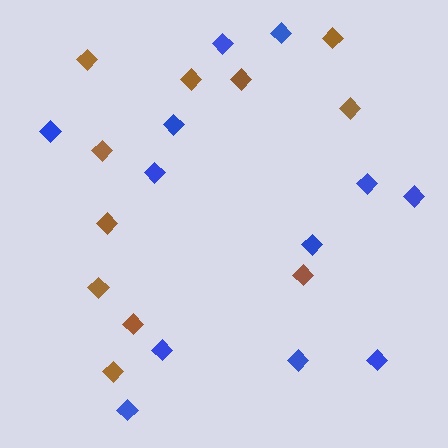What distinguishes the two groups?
There are 2 groups: one group of blue diamonds (12) and one group of brown diamonds (11).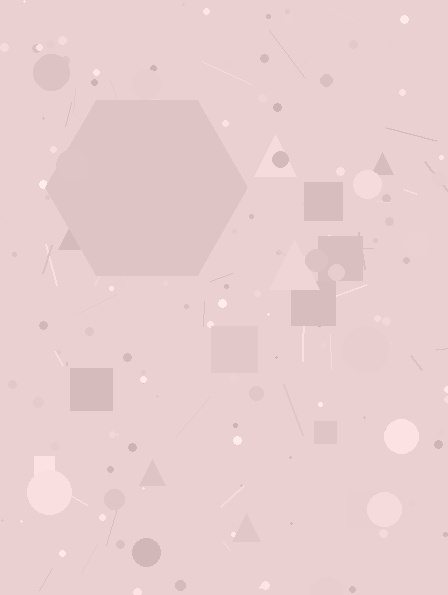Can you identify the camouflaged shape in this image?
The camouflaged shape is a hexagon.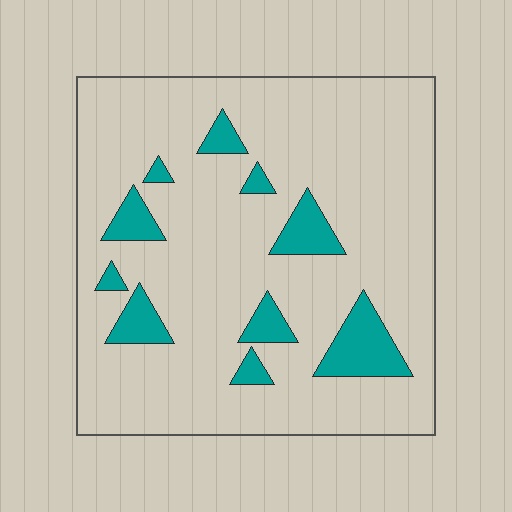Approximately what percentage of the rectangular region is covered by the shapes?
Approximately 15%.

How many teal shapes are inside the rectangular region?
10.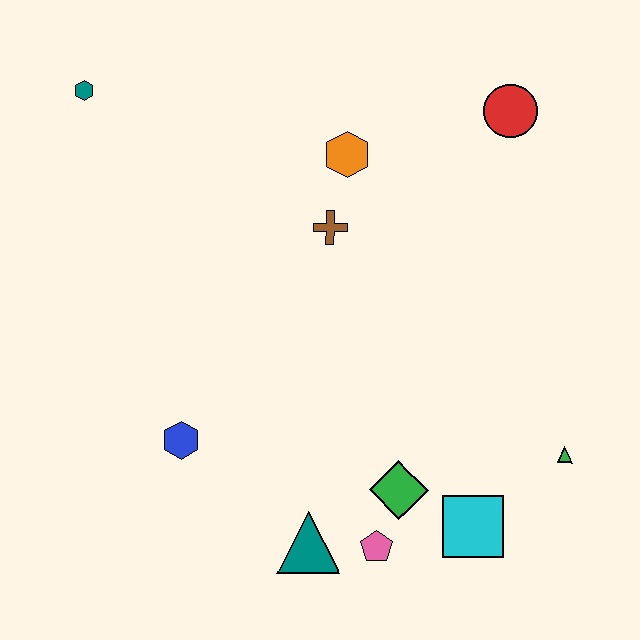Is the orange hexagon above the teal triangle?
Yes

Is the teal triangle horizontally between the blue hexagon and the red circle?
Yes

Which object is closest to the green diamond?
The pink pentagon is closest to the green diamond.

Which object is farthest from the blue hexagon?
The red circle is farthest from the blue hexagon.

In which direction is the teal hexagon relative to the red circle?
The teal hexagon is to the left of the red circle.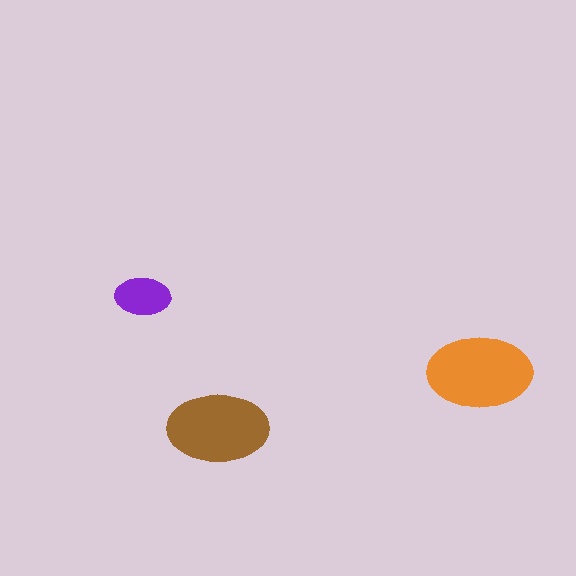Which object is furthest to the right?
The orange ellipse is rightmost.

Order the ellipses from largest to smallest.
the orange one, the brown one, the purple one.